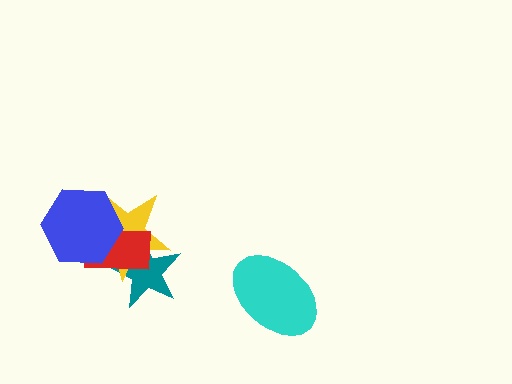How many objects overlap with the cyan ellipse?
0 objects overlap with the cyan ellipse.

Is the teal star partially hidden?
Yes, it is partially covered by another shape.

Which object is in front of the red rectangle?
The blue hexagon is in front of the red rectangle.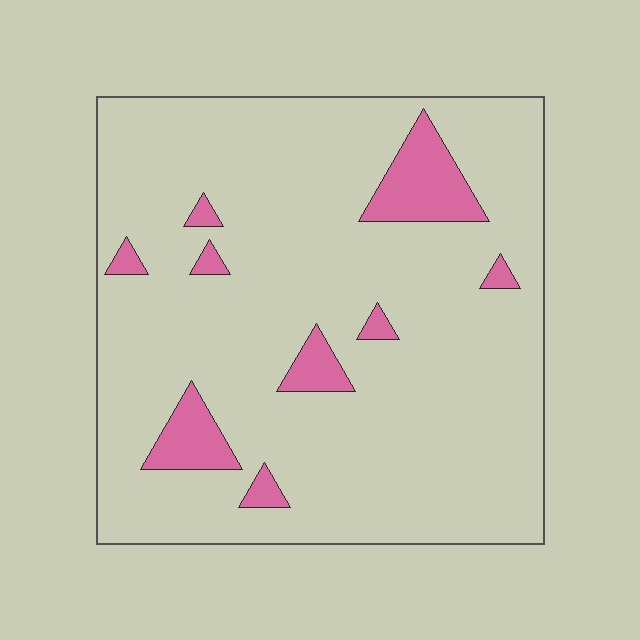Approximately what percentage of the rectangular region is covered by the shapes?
Approximately 10%.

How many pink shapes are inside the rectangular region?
9.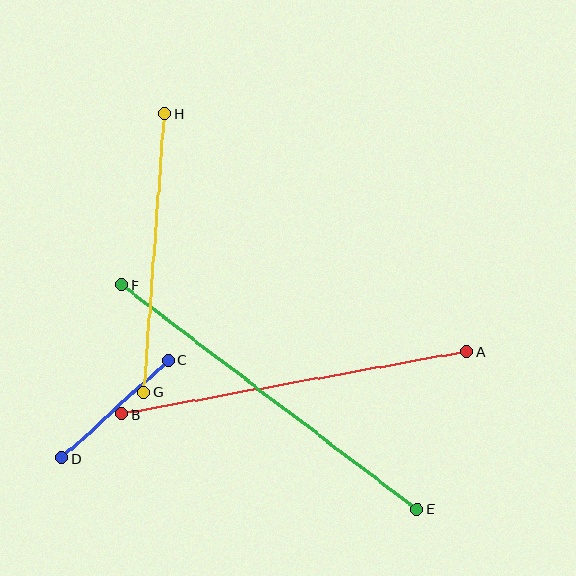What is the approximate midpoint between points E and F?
The midpoint is at approximately (270, 397) pixels.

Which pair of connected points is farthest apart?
Points E and F are farthest apart.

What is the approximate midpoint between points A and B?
The midpoint is at approximately (294, 383) pixels.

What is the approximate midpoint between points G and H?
The midpoint is at approximately (154, 253) pixels.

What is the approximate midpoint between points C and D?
The midpoint is at approximately (115, 409) pixels.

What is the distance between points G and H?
The distance is approximately 279 pixels.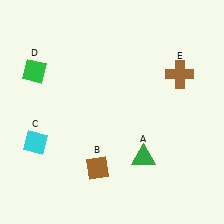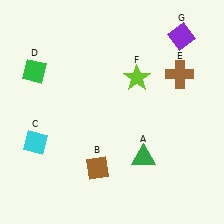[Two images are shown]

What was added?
A lime star (F), a purple diamond (G) were added in Image 2.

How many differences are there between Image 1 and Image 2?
There are 2 differences between the two images.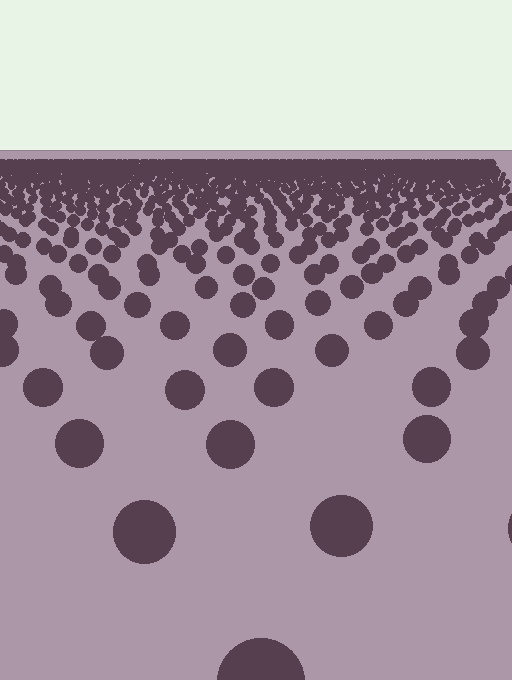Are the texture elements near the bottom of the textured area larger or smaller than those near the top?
Larger. Near the bottom, elements are closer to the viewer and appear at a bigger on-screen size.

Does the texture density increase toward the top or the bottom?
Density increases toward the top.